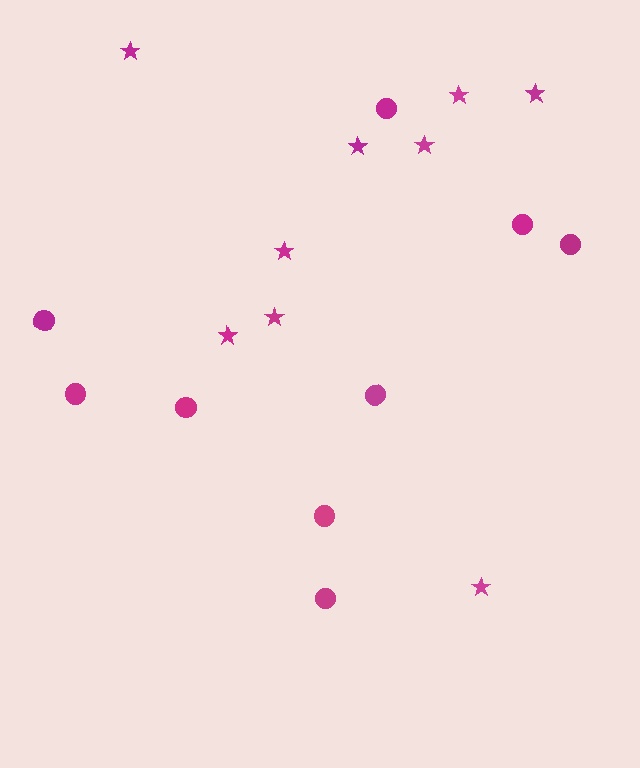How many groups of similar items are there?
There are 2 groups: one group of stars (9) and one group of circles (9).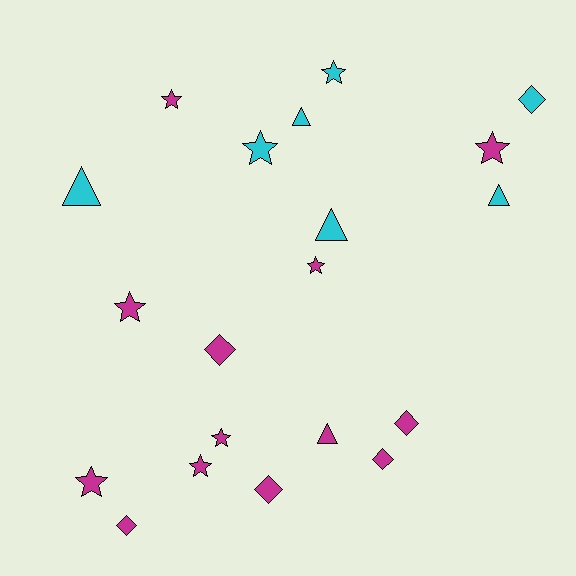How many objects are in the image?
There are 20 objects.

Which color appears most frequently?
Magenta, with 13 objects.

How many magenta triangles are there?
There is 1 magenta triangle.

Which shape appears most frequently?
Star, with 9 objects.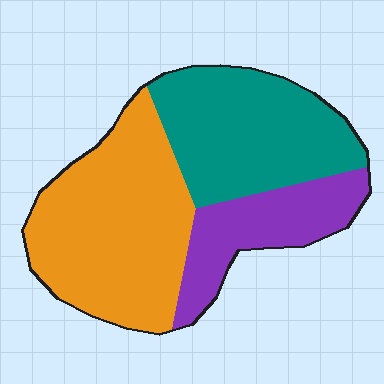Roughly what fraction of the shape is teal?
Teal takes up about one third (1/3) of the shape.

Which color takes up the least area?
Purple, at roughly 20%.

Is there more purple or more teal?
Teal.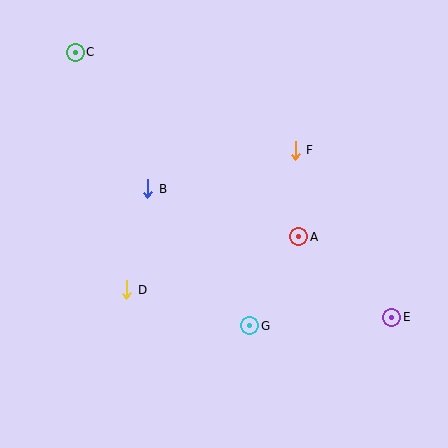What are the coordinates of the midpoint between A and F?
The midpoint between A and F is at (297, 193).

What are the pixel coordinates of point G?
Point G is at (250, 326).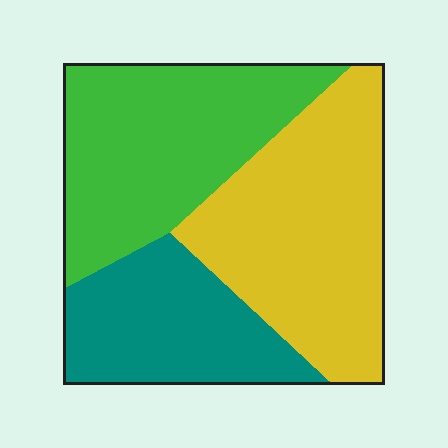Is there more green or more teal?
Green.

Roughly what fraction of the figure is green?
Green covers about 35% of the figure.